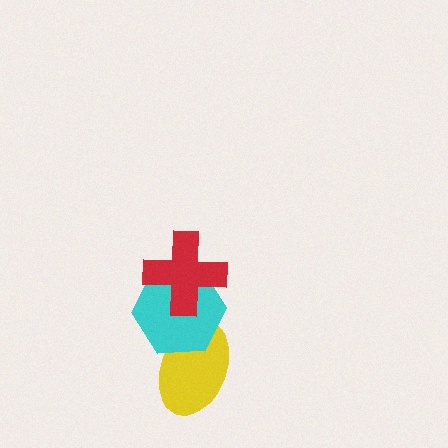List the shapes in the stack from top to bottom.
From top to bottom: the red cross, the cyan hexagon, the yellow ellipse.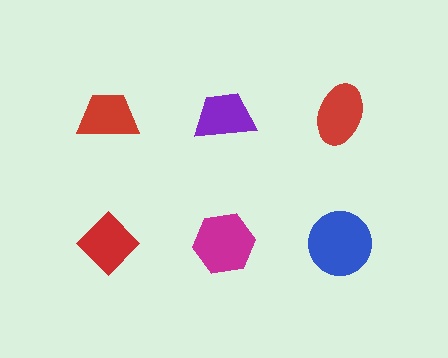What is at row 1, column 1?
A red trapezoid.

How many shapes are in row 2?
3 shapes.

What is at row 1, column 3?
A red ellipse.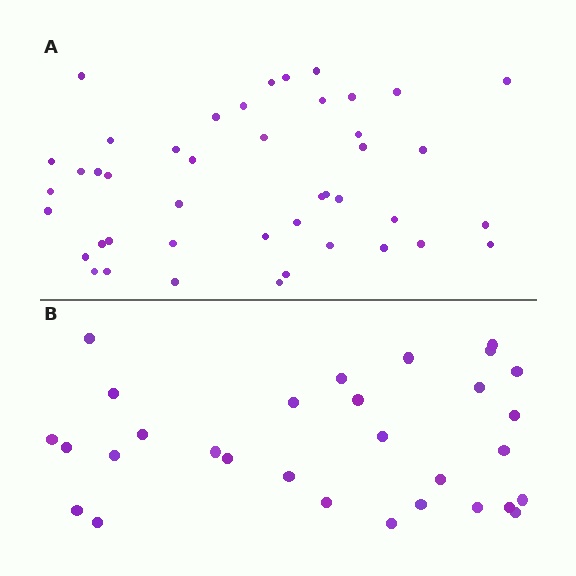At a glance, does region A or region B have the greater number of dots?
Region A (the top region) has more dots.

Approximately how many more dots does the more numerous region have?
Region A has approximately 15 more dots than region B.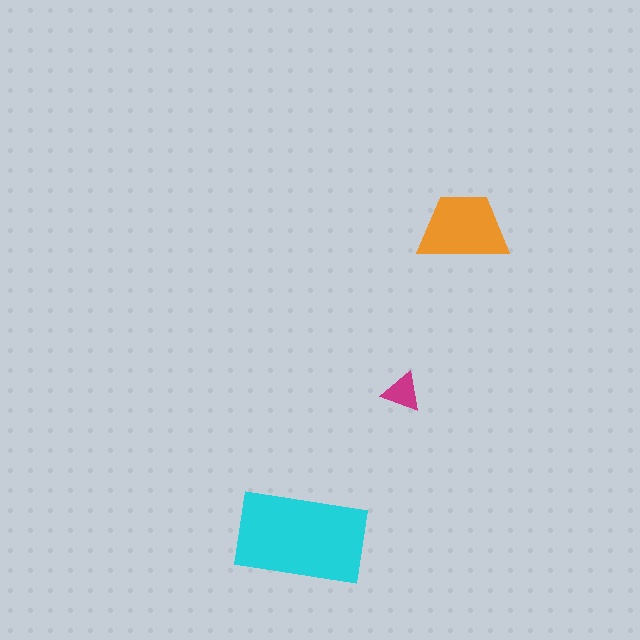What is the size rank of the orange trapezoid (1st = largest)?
2nd.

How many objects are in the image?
There are 3 objects in the image.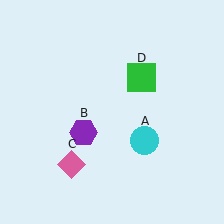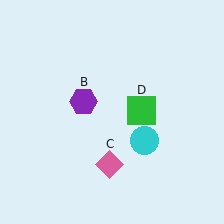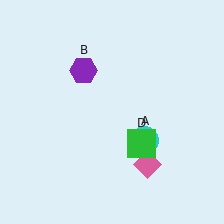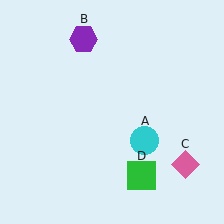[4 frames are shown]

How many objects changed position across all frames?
3 objects changed position: purple hexagon (object B), pink diamond (object C), green square (object D).